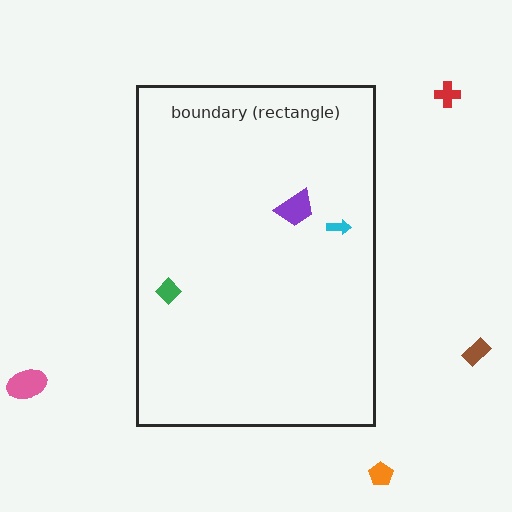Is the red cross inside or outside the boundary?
Outside.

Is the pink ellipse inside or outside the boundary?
Outside.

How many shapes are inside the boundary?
3 inside, 4 outside.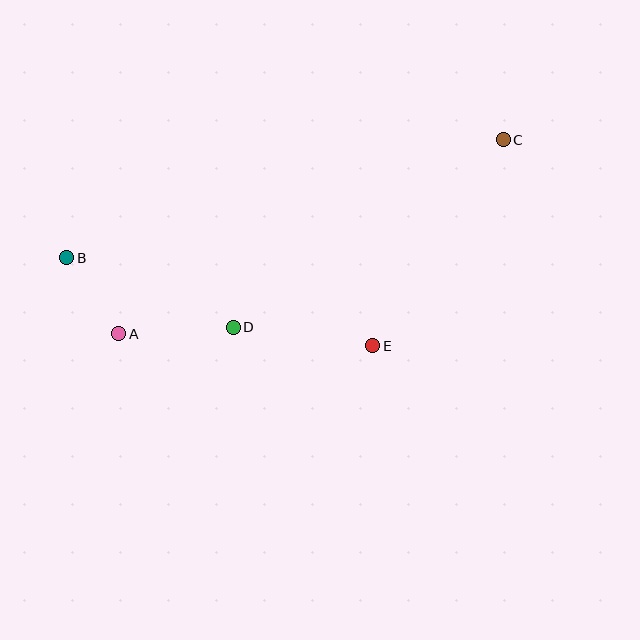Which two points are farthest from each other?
Points B and C are farthest from each other.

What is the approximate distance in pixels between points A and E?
The distance between A and E is approximately 254 pixels.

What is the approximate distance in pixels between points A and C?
The distance between A and C is approximately 431 pixels.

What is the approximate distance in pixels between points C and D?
The distance between C and D is approximately 329 pixels.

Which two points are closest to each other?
Points A and B are closest to each other.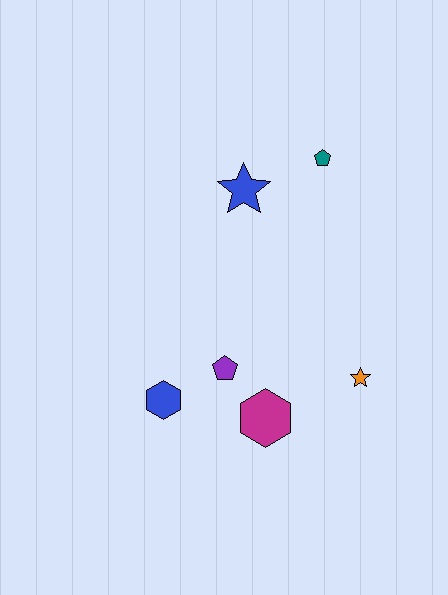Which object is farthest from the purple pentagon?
The teal pentagon is farthest from the purple pentagon.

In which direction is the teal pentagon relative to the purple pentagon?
The teal pentagon is above the purple pentagon.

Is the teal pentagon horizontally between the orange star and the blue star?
Yes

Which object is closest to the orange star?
The magenta hexagon is closest to the orange star.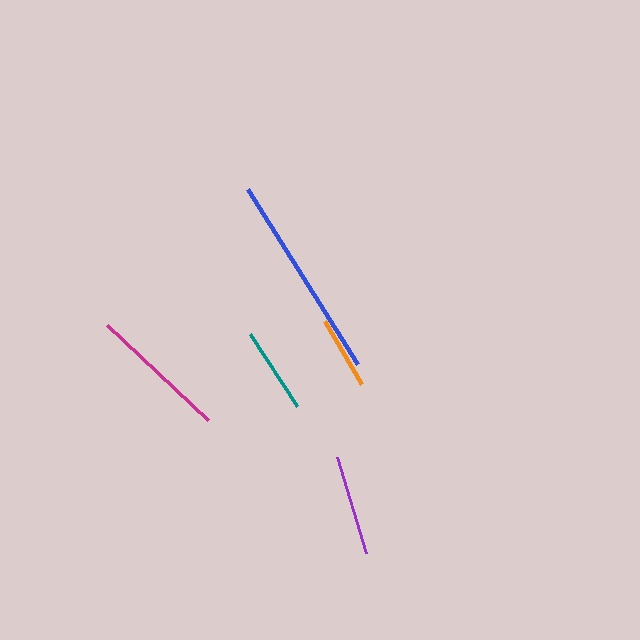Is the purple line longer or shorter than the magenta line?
The magenta line is longer than the purple line.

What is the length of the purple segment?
The purple segment is approximately 101 pixels long.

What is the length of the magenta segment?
The magenta segment is approximately 139 pixels long.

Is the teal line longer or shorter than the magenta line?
The magenta line is longer than the teal line.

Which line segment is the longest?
The blue line is the longest at approximately 207 pixels.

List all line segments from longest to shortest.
From longest to shortest: blue, magenta, purple, teal, orange.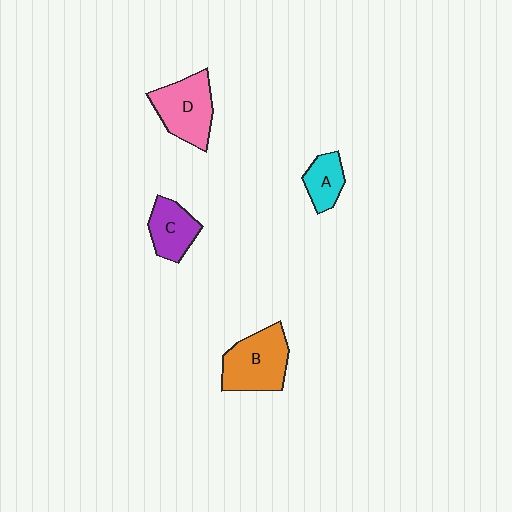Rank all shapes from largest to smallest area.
From largest to smallest: B (orange), D (pink), C (purple), A (cyan).